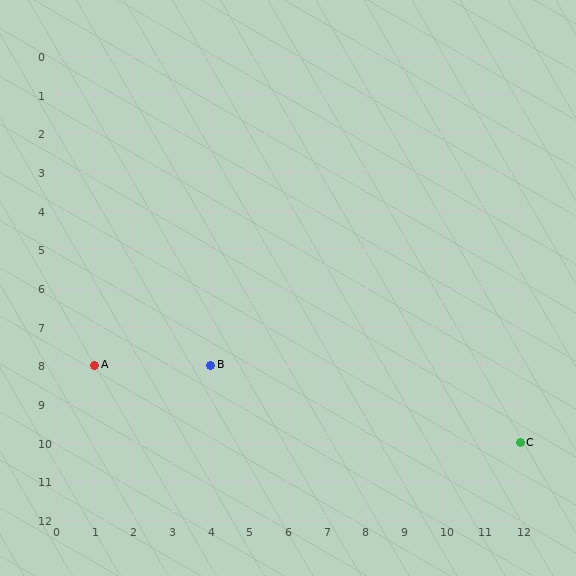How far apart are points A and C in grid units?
Points A and C are 11 columns and 2 rows apart (about 11.2 grid units diagonally).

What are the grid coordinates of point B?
Point B is at grid coordinates (4, 8).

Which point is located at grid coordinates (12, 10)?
Point C is at (12, 10).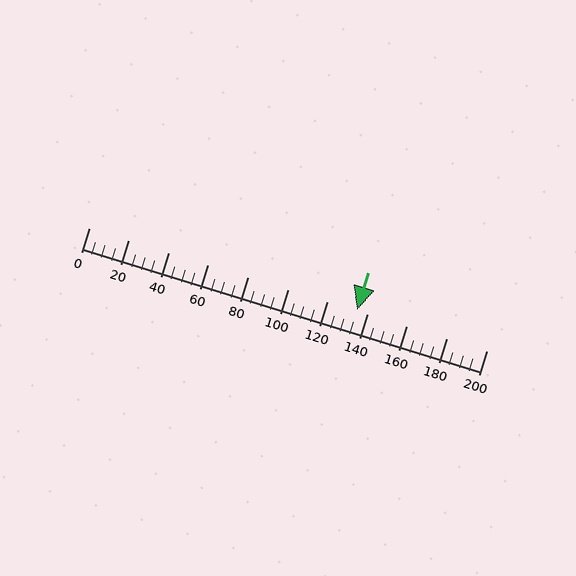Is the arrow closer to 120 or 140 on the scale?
The arrow is closer to 140.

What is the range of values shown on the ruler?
The ruler shows values from 0 to 200.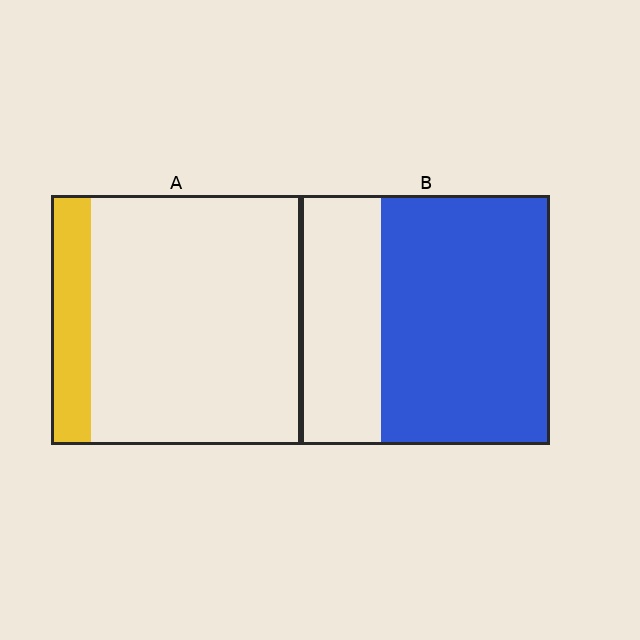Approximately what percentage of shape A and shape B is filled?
A is approximately 15% and B is approximately 70%.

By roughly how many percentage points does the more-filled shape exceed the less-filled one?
By roughly 50 percentage points (B over A).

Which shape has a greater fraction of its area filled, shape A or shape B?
Shape B.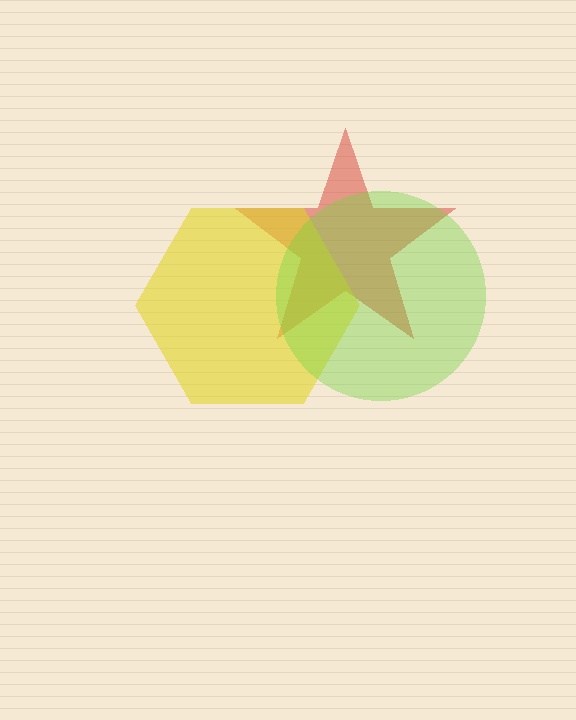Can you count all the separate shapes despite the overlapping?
Yes, there are 3 separate shapes.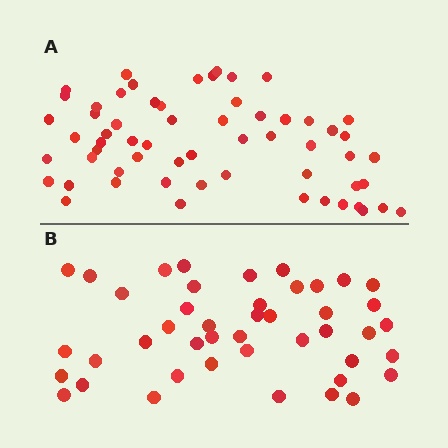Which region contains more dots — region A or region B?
Region A (the top region) has more dots.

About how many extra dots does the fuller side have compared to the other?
Region A has approximately 15 more dots than region B.